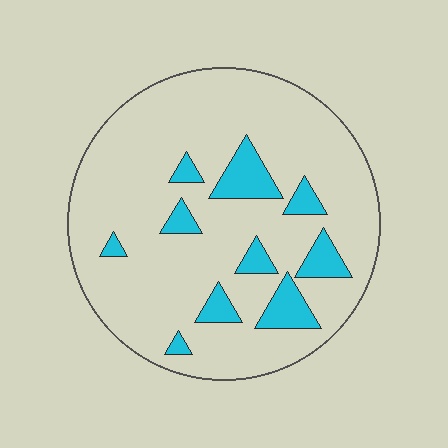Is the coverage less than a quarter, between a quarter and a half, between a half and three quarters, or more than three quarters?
Less than a quarter.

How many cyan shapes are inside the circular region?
10.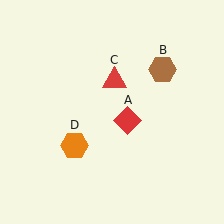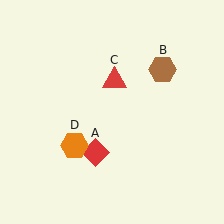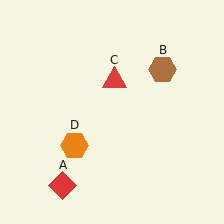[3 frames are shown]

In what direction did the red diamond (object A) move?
The red diamond (object A) moved down and to the left.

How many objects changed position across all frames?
1 object changed position: red diamond (object A).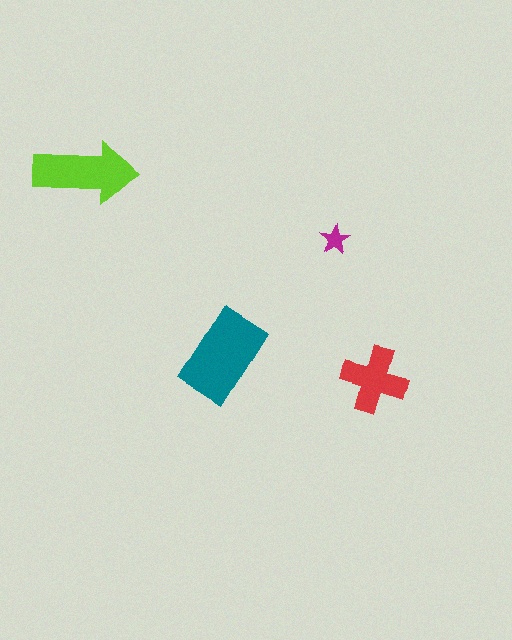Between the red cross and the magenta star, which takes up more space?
The red cross.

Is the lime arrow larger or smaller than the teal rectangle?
Smaller.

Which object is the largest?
The teal rectangle.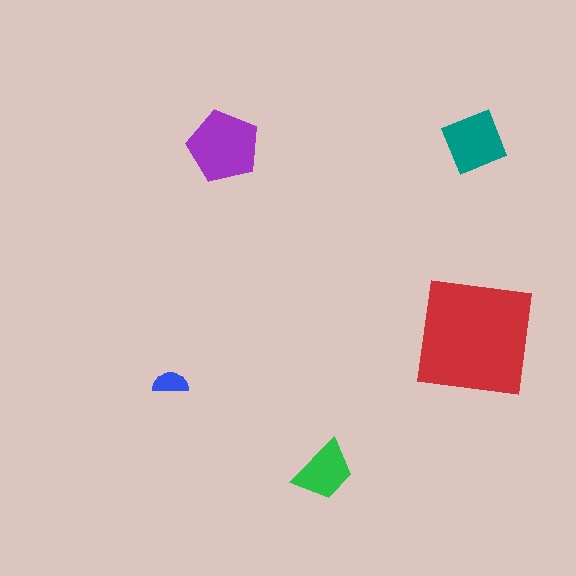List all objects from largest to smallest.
The red square, the purple pentagon, the teal diamond, the green trapezoid, the blue semicircle.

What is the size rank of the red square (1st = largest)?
1st.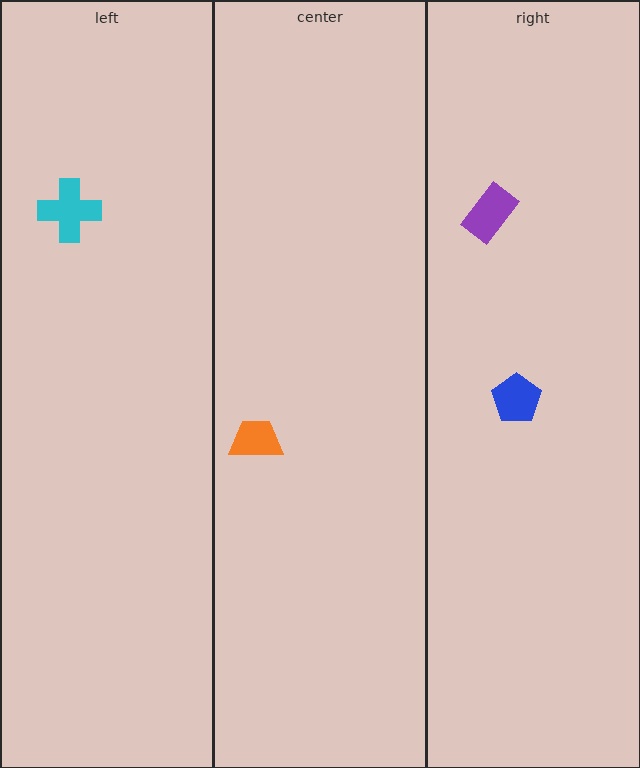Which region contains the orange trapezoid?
The center region.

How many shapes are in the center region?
1.